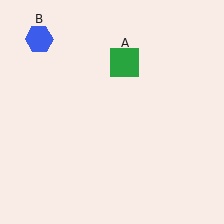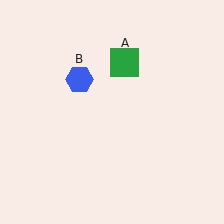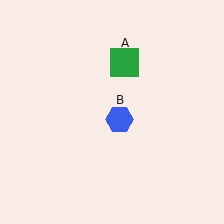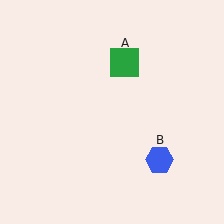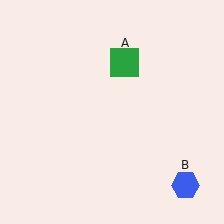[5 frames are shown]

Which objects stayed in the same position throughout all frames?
Green square (object A) remained stationary.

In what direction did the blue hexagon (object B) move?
The blue hexagon (object B) moved down and to the right.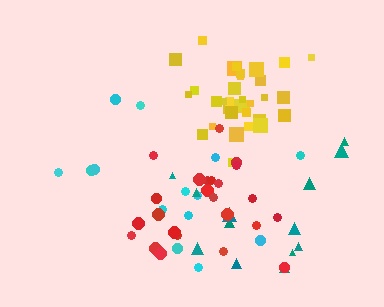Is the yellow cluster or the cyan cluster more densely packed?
Yellow.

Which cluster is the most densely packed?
Yellow.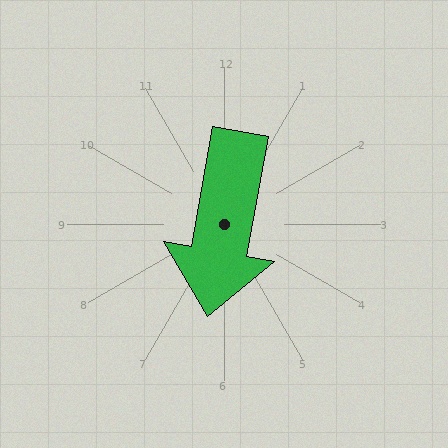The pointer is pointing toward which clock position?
Roughly 6 o'clock.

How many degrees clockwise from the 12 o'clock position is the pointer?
Approximately 190 degrees.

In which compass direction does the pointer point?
South.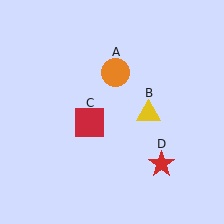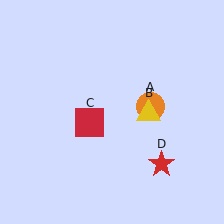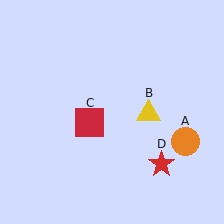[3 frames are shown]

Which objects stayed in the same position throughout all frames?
Yellow triangle (object B) and red square (object C) and red star (object D) remained stationary.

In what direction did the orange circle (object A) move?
The orange circle (object A) moved down and to the right.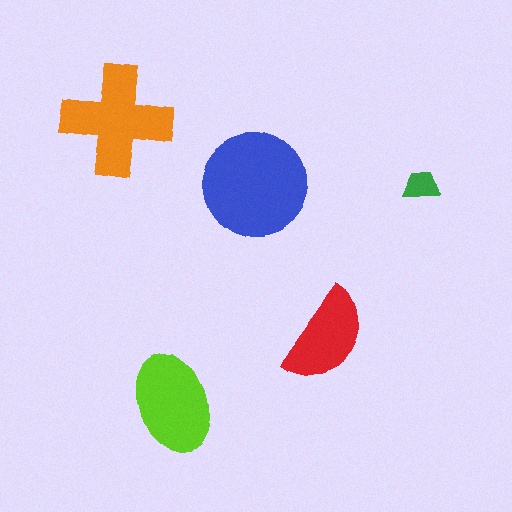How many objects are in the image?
There are 5 objects in the image.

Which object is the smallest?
The green trapezoid.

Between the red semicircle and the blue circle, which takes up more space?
The blue circle.